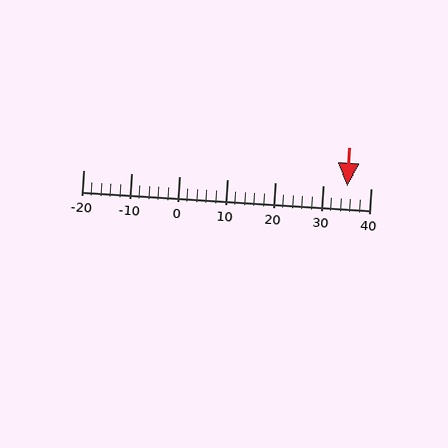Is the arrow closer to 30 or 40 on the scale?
The arrow is closer to 40.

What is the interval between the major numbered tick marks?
The major tick marks are spaced 10 units apart.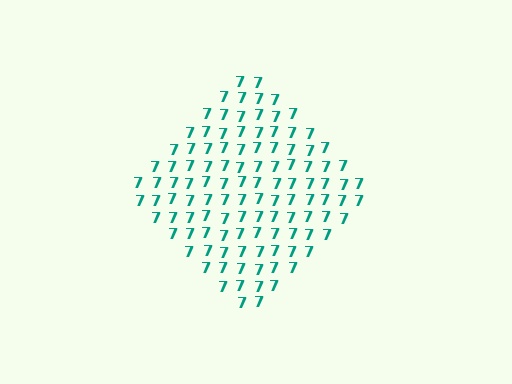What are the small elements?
The small elements are digit 7's.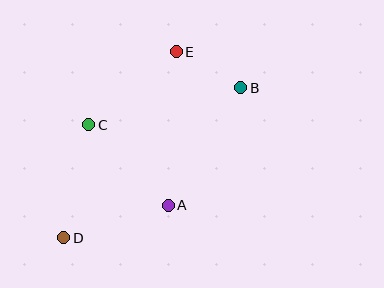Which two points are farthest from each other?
Points B and D are farthest from each other.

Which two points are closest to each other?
Points B and E are closest to each other.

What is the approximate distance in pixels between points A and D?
The distance between A and D is approximately 110 pixels.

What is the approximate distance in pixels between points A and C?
The distance between A and C is approximately 113 pixels.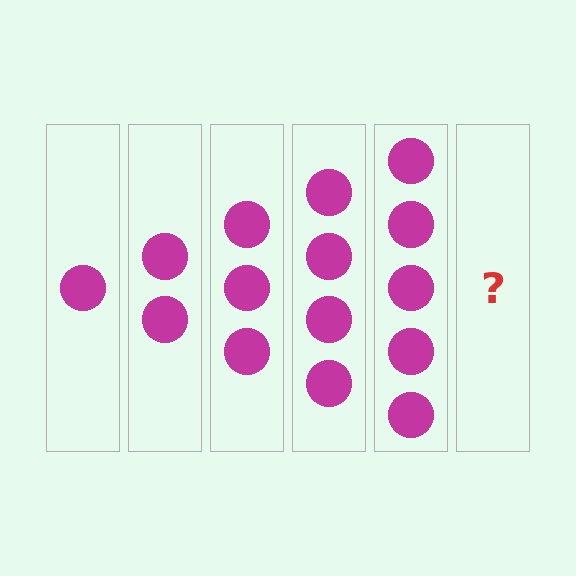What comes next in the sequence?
The next element should be 6 circles.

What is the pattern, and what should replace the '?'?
The pattern is that each step adds one more circle. The '?' should be 6 circles.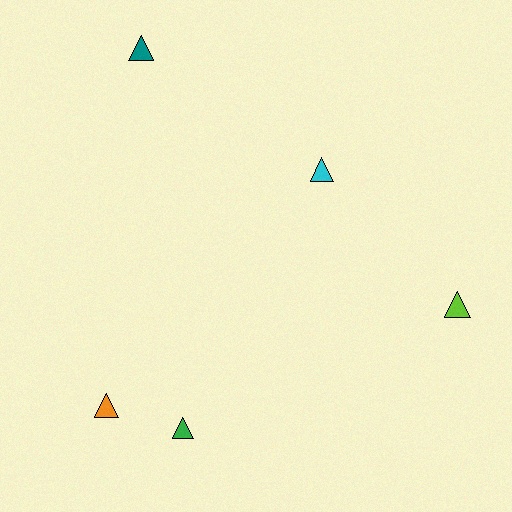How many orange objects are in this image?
There is 1 orange object.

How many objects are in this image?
There are 5 objects.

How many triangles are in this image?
There are 5 triangles.